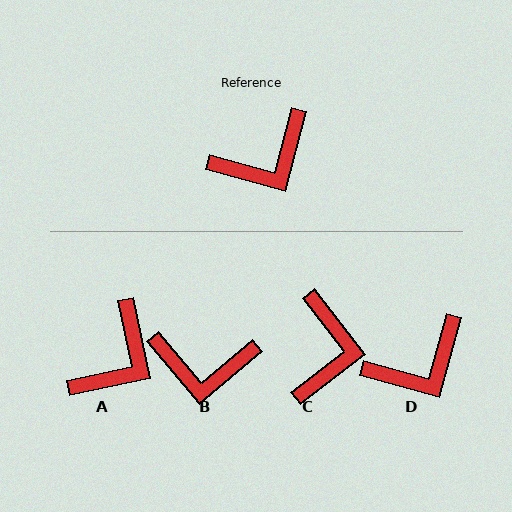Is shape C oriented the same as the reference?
No, it is off by about 53 degrees.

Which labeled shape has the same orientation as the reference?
D.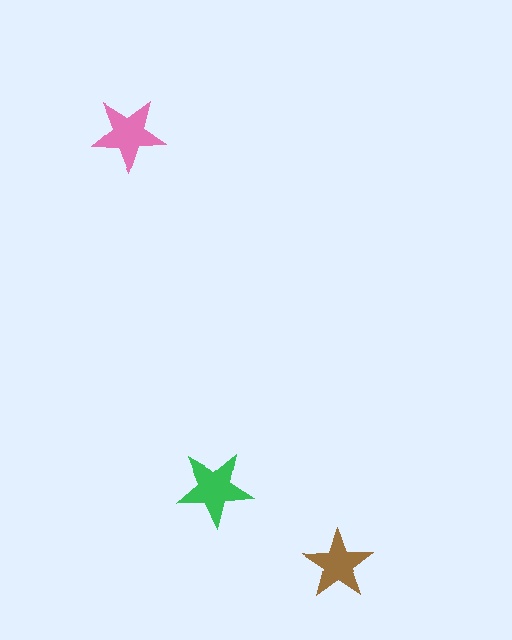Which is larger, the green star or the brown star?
The green one.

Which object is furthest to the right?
The brown star is rightmost.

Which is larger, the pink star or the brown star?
The pink one.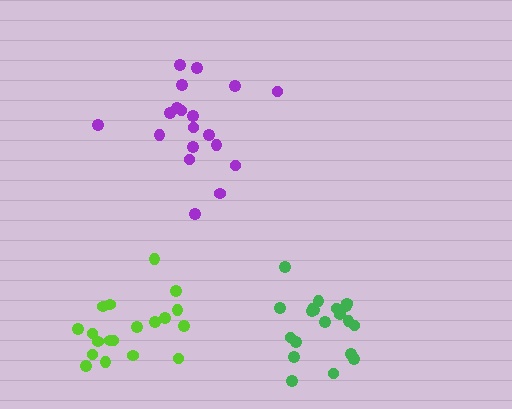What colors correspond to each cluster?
The clusters are colored: lime, purple, green.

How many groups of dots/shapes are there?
There are 3 groups.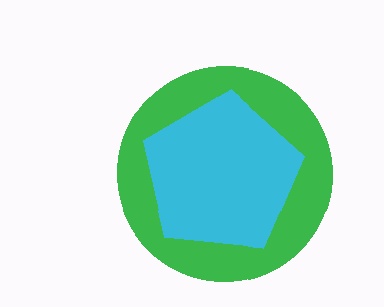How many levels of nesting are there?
2.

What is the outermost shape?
The green circle.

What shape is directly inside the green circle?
The cyan pentagon.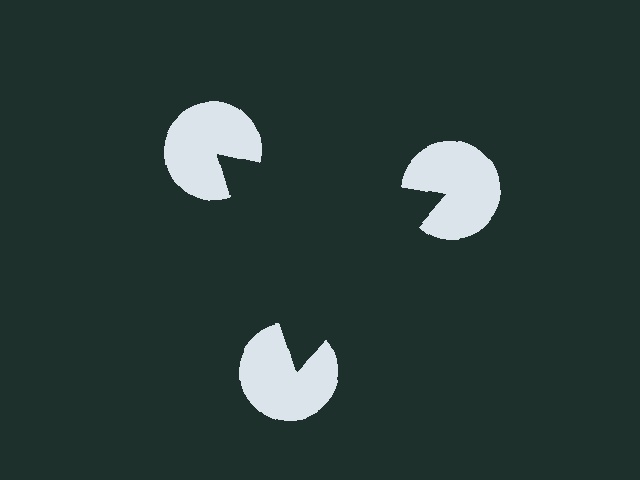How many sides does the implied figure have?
3 sides.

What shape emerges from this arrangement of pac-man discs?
An illusory triangle — its edges are inferred from the aligned wedge cuts in the pac-man discs, not physically drawn.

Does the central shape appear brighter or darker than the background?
It typically appears slightly darker than the background, even though no actual brightness change is drawn.